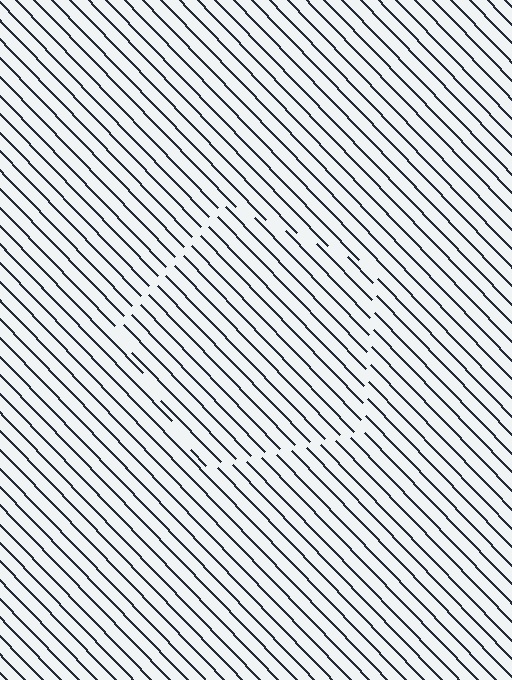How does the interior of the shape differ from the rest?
The interior of the shape contains the same grating, shifted by half a period — the contour is defined by the phase discontinuity where line-ends from the inner and outer gratings abut.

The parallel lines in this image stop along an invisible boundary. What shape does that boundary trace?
An illusory pentagon. The interior of the shape contains the same grating, shifted by half a period — the contour is defined by the phase discontinuity where line-ends from the inner and outer gratings abut.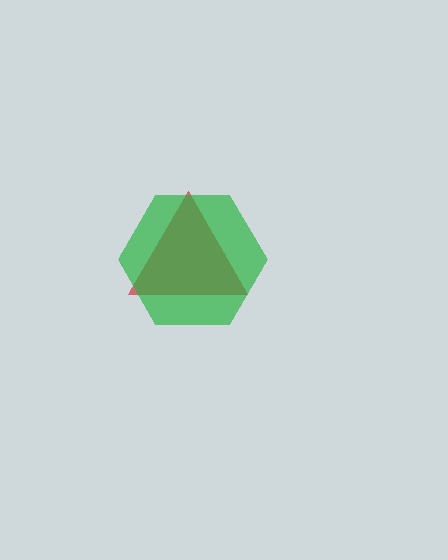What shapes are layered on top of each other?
The layered shapes are: a red triangle, a green hexagon.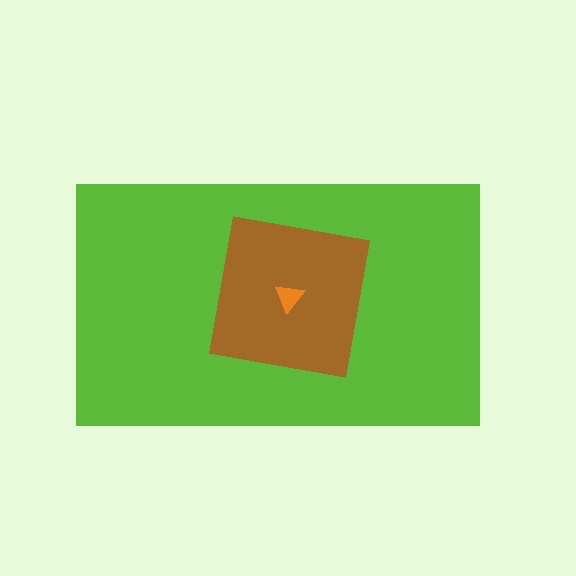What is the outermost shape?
The lime rectangle.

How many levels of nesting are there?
3.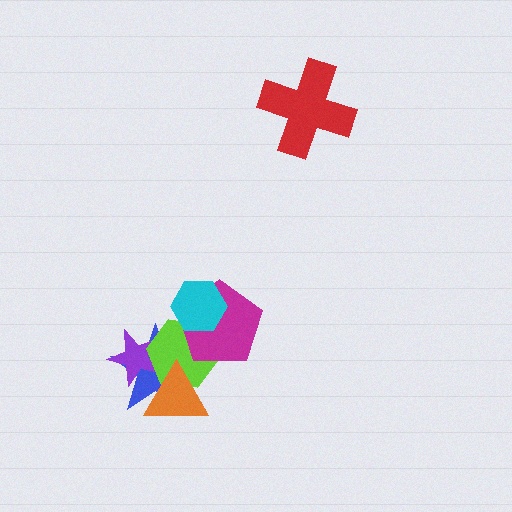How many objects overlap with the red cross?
0 objects overlap with the red cross.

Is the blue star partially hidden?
Yes, it is partially covered by another shape.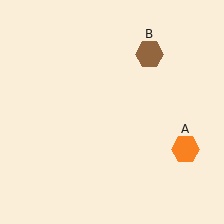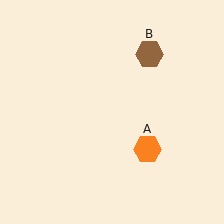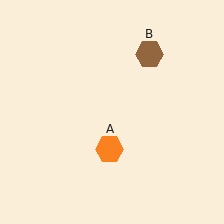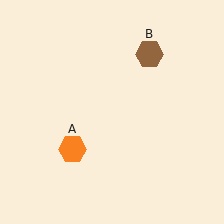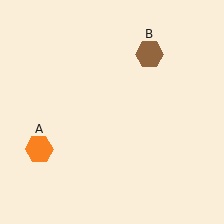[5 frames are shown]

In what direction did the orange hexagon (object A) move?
The orange hexagon (object A) moved left.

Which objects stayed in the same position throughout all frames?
Brown hexagon (object B) remained stationary.